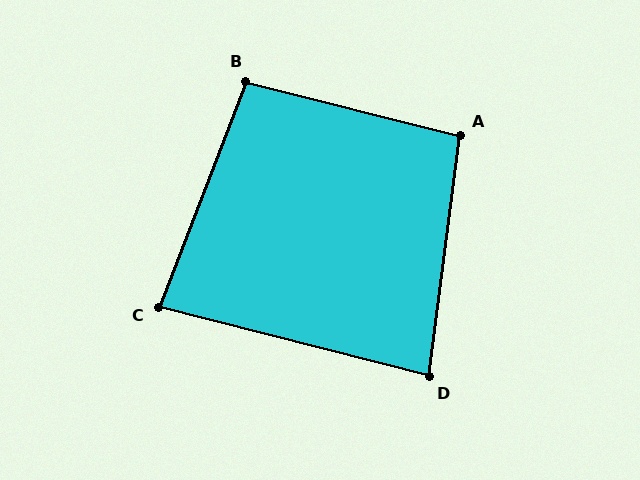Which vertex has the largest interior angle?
B, at approximately 97 degrees.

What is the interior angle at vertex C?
Approximately 83 degrees (acute).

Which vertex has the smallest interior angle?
D, at approximately 83 degrees.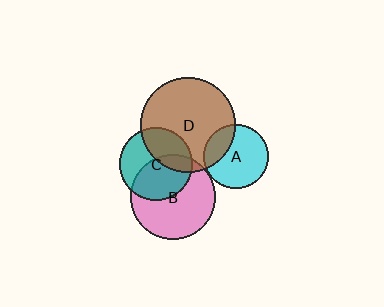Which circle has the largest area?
Circle D (brown).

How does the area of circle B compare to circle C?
Approximately 1.4 times.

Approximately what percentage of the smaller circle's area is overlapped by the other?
Approximately 50%.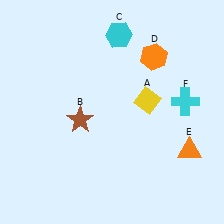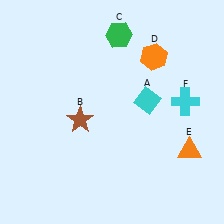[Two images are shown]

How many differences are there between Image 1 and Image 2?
There are 2 differences between the two images.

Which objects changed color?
A changed from yellow to cyan. C changed from cyan to green.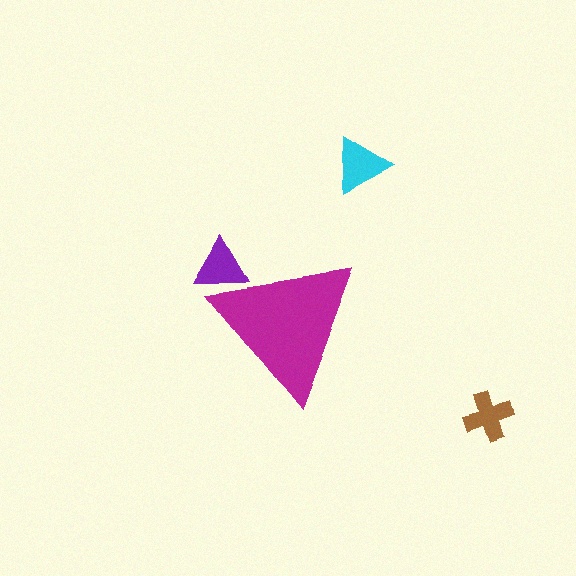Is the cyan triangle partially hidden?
No, the cyan triangle is fully visible.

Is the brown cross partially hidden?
No, the brown cross is fully visible.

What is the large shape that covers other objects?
A magenta triangle.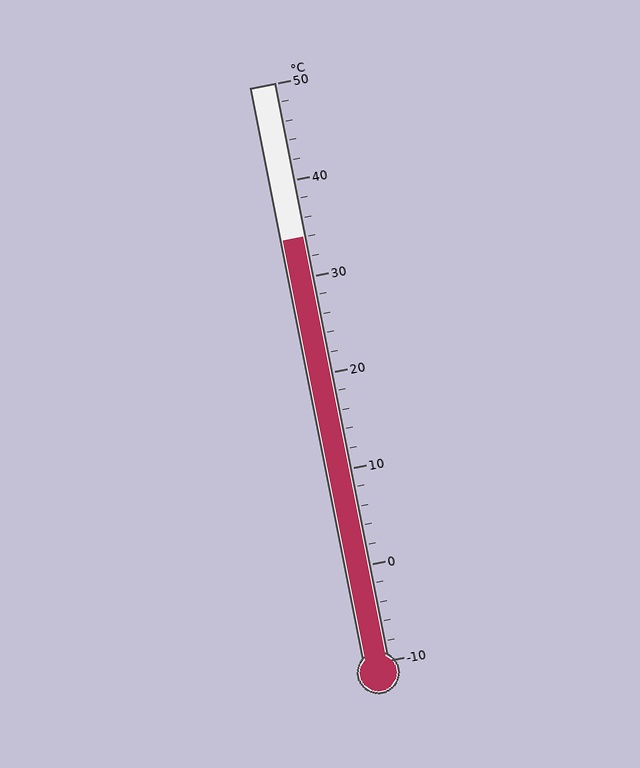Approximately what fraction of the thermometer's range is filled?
The thermometer is filled to approximately 75% of its range.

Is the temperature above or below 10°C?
The temperature is above 10°C.